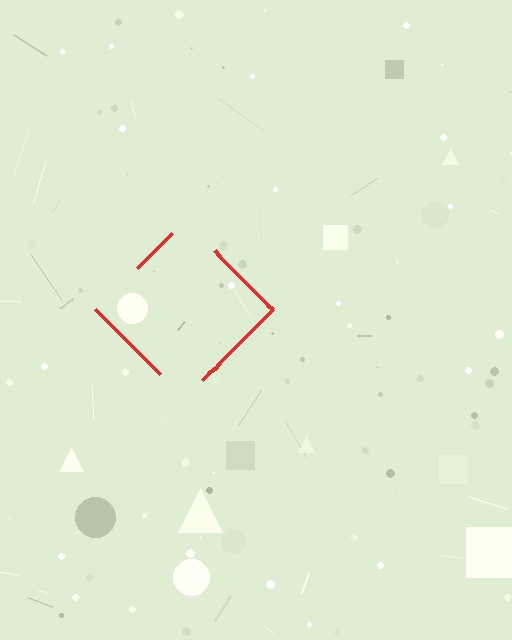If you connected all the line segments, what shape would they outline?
They would outline a diamond.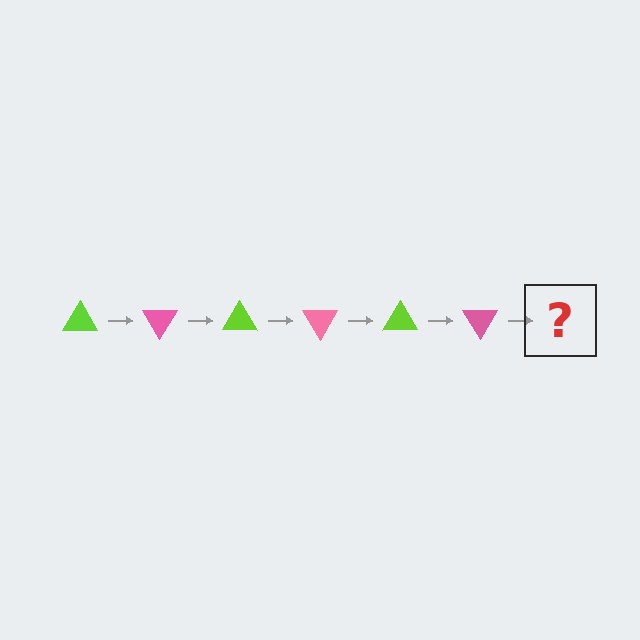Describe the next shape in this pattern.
It should be a lime triangle, rotated 360 degrees from the start.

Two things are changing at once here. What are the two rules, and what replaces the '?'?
The two rules are that it rotates 60 degrees each step and the color cycles through lime and pink. The '?' should be a lime triangle, rotated 360 degrees from the start.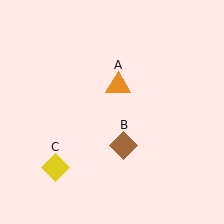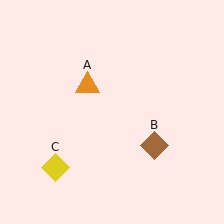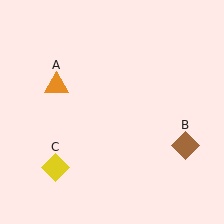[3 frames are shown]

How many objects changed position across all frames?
2 objects changed position: orange triangle (object A), brown diamond (object B).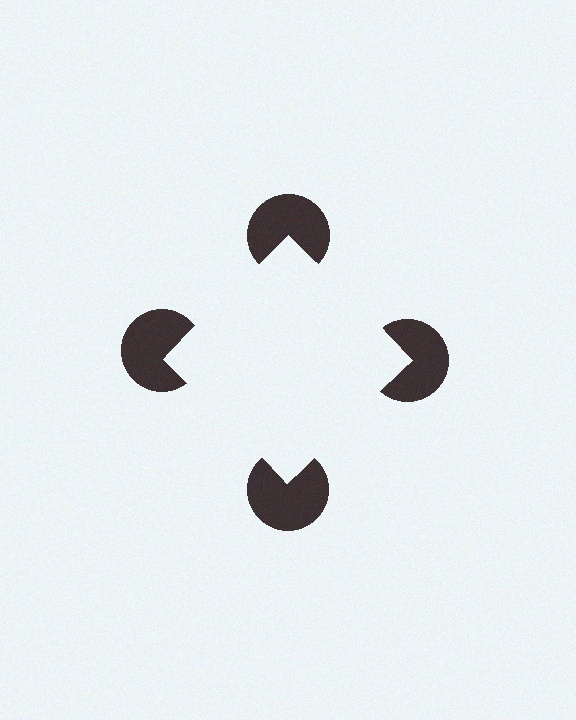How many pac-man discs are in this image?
There are 4 — one at each vertex of the illusory square.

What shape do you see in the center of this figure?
An illusory square — its edges are inferred from the aligned wedge cuts in the pac-man discs, not physically drawn.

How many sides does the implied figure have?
4 sides.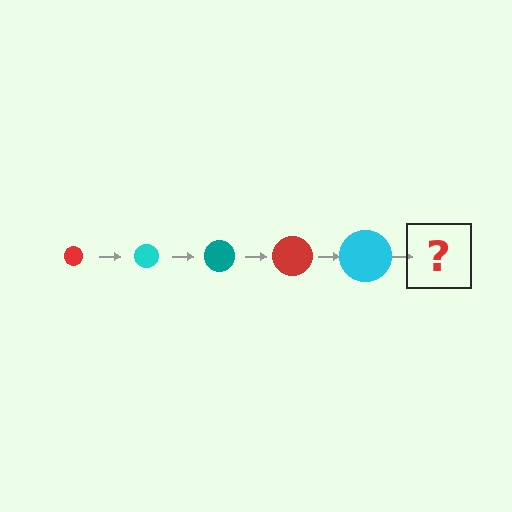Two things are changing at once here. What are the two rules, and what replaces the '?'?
The two rules are that the circle grows larger each step and the color cycles through red, cyan, and teal. The '?' should be a teal circle, larger than the previous one.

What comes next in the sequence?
The next element should be a teal circle, larger than the previous one.